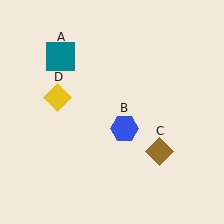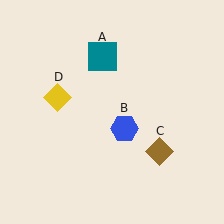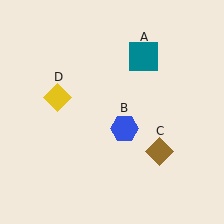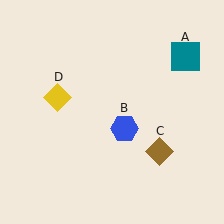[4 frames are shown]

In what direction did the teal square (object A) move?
The teal square (object A) moved right.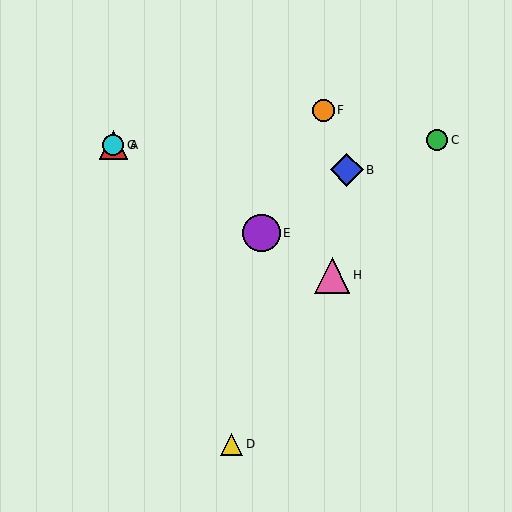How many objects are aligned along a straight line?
4 objects (A, E, G, H) are aligned along a straight line.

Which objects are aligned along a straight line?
Objects A, E, G, H are aligned along a straight line.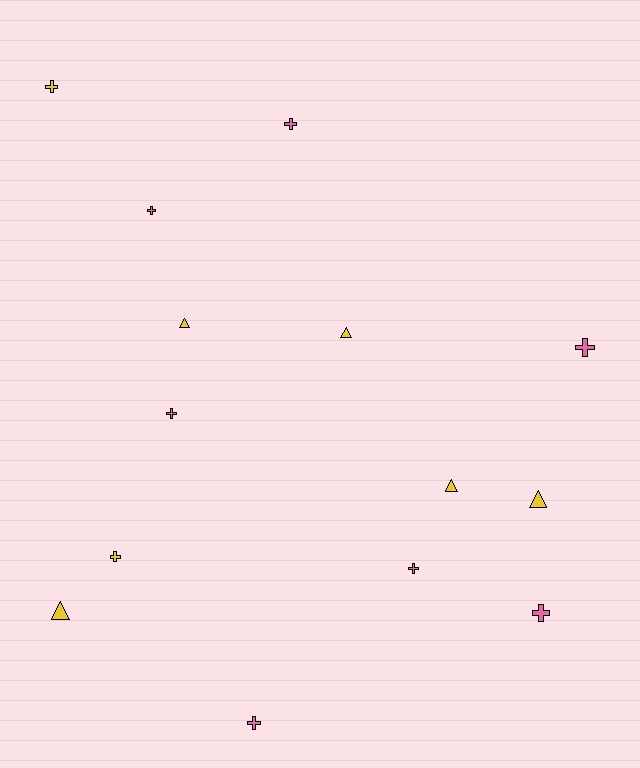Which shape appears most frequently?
Cross, with 9 objects.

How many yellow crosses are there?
There are 2 yellow crosses.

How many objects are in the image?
There are 14 objects.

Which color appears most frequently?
Pink, with 7 objects.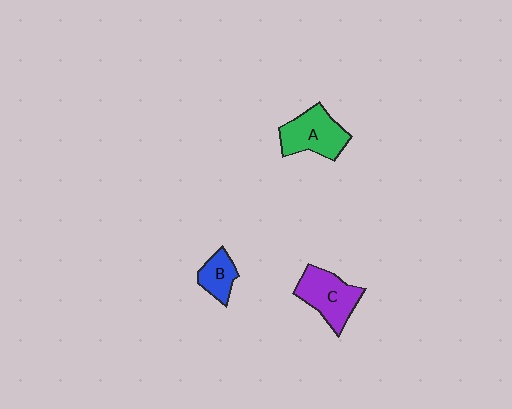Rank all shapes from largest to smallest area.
From largest to smallest: A (green), C (purple), B (blue).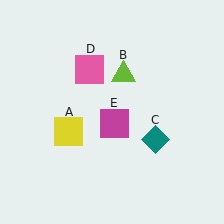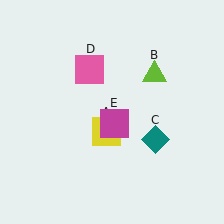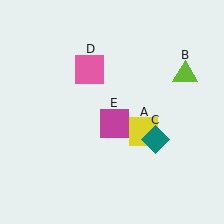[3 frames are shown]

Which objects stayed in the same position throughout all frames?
Teal diamond (object C) and pink square (object D) and magenta square (object E) remained stationary.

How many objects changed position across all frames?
2 objects changed position: yellow square (object A), lime triangle (object B).